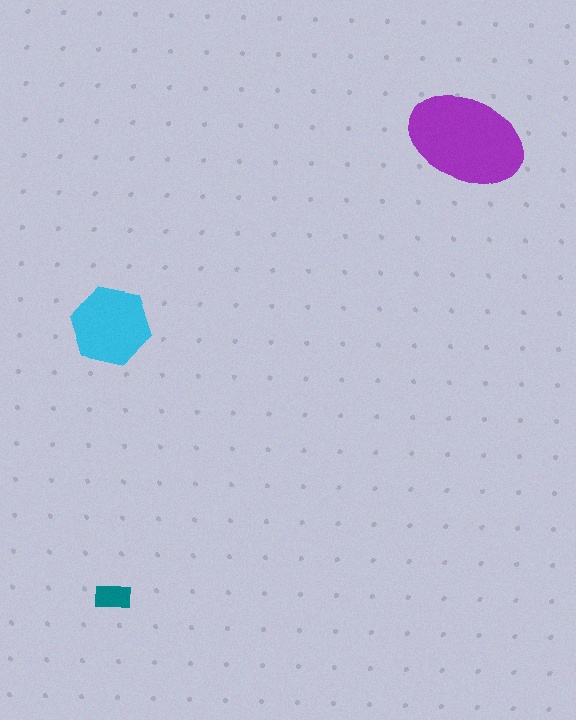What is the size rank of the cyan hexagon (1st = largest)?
2nd.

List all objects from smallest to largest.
The teal rectangle, the cyan hexagon, the purple ellipse.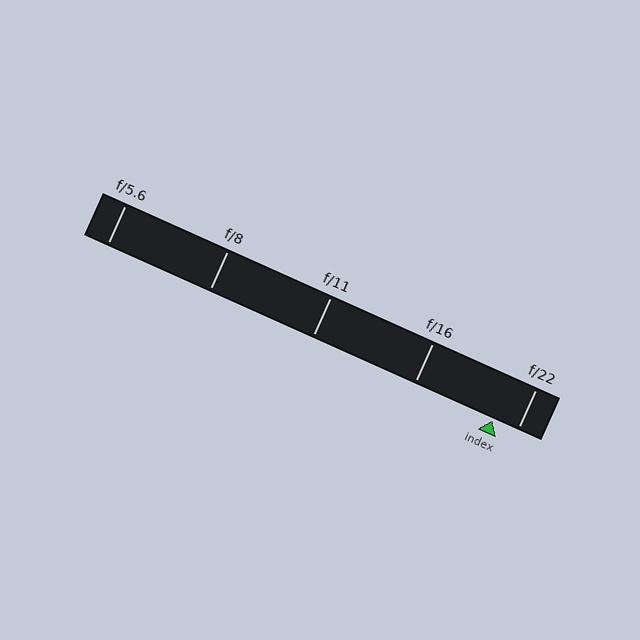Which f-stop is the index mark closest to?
The index mark is closest to f/22.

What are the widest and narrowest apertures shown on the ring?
The widest aperture shown is f/5.6 and the narrowest is f/22.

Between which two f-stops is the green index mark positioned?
The index mark is between f/16 and f/22.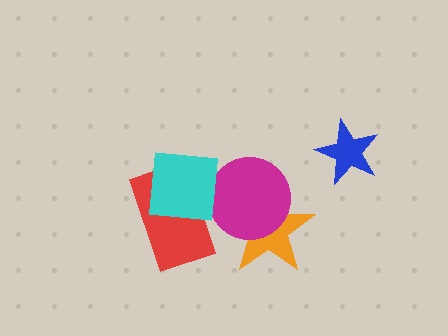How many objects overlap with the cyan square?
2 objects overlap with the cyan square.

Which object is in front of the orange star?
The magenta circle is in front of the orange star.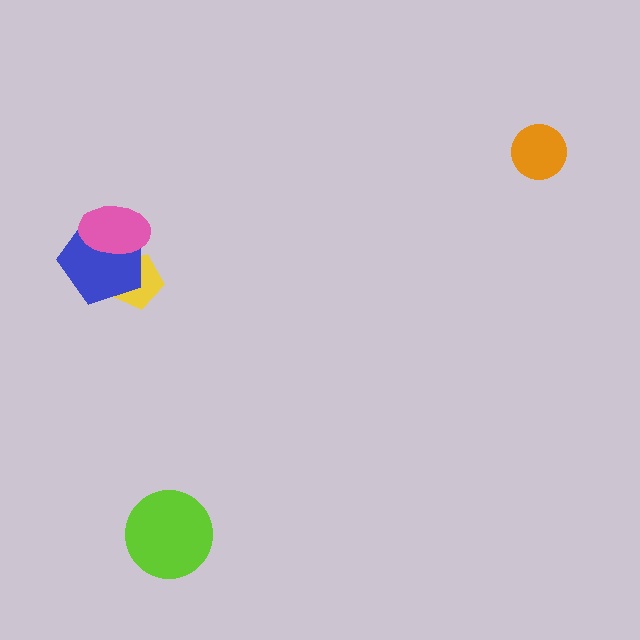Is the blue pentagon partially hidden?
Yes, it is partially covered by another shape.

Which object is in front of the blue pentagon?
The pink ellipse is in front of the blue pentagon.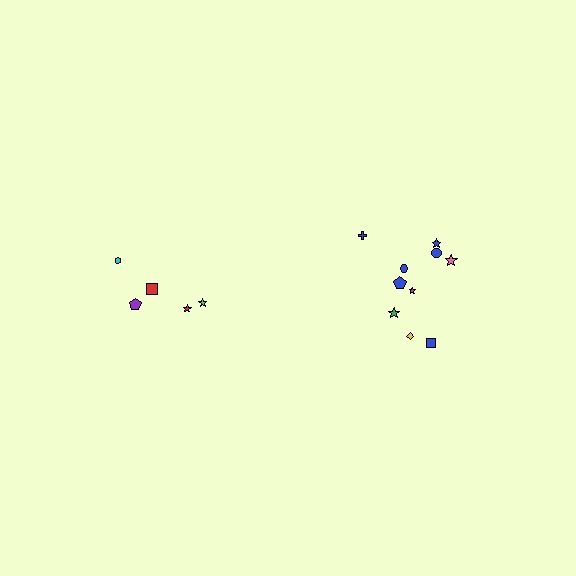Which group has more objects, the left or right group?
The right group.